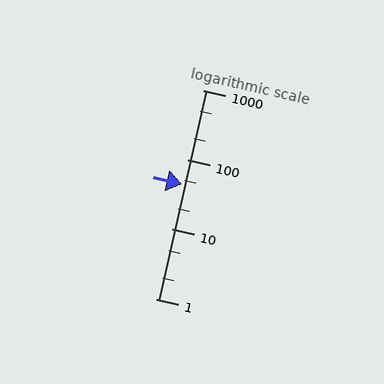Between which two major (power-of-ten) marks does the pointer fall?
The pointer is between 10 and 100.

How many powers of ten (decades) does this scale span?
The scale spans 3 decades, from 1 to 1000.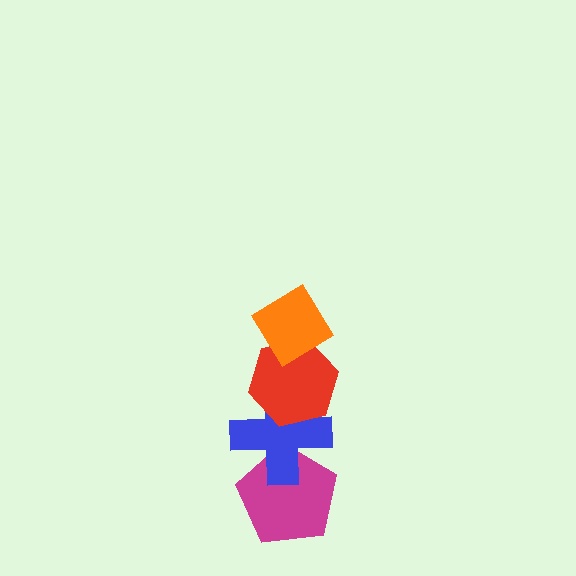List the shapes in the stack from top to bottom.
From top to bottom: the orange diamond, the red hexagon, the blue cross, the magenta pentagon.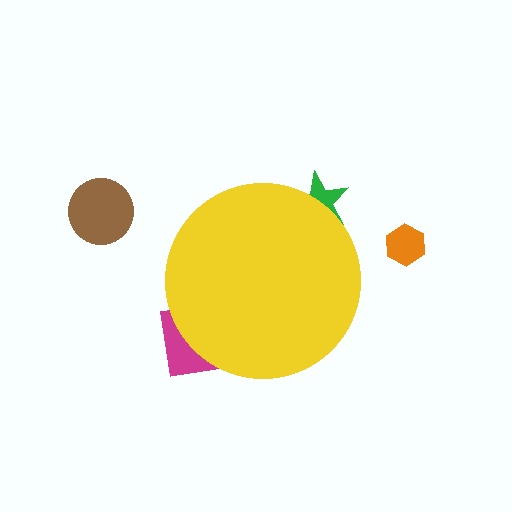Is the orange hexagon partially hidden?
No, the orange hexagon is fully visible.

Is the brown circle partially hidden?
No, the brown circle is fully visible.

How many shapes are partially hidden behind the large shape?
2 shapes are partially hidden.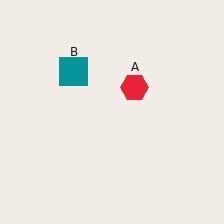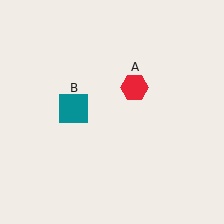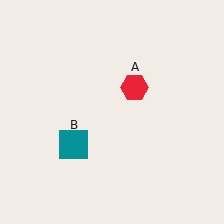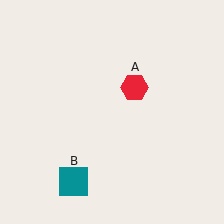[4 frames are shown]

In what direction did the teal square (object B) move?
The teal square (object B) moved down.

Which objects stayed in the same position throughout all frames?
Red hexagon (object A) remained stationary.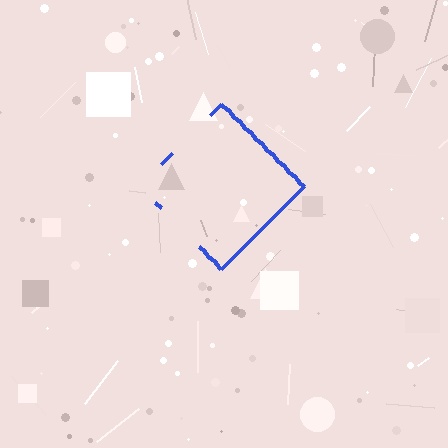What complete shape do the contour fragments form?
The contour fragments form a diamond.